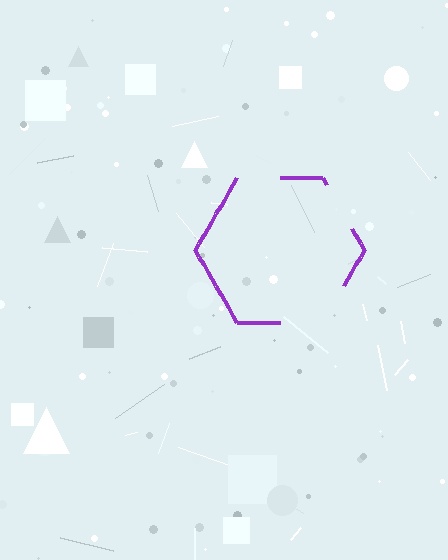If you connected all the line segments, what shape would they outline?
They would outline a hexagon.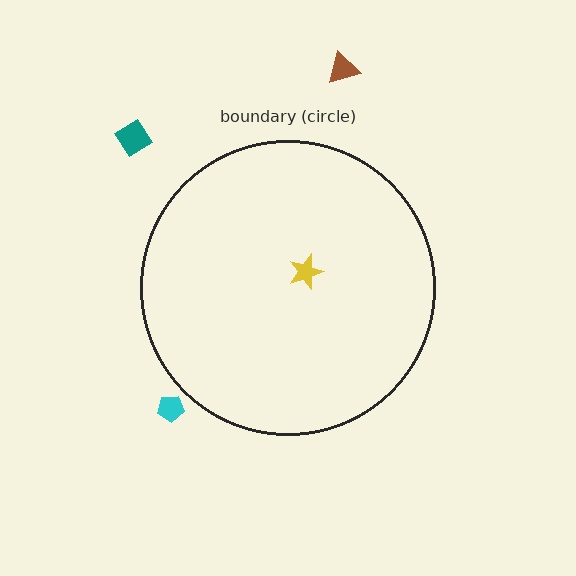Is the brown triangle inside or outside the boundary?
Outside.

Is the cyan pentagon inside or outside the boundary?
Outside.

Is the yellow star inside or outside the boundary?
Inside.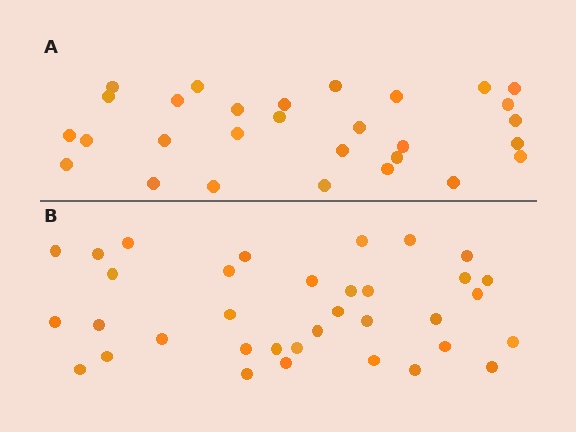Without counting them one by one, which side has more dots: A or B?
Region B (the bottom region) has more dots.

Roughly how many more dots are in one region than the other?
Region B has about 6 more dots than region A.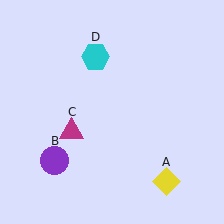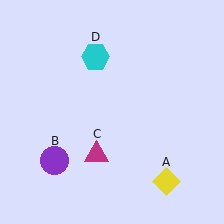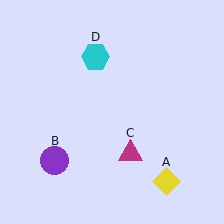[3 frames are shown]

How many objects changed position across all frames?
1 object changed position: magenta triangle (object C).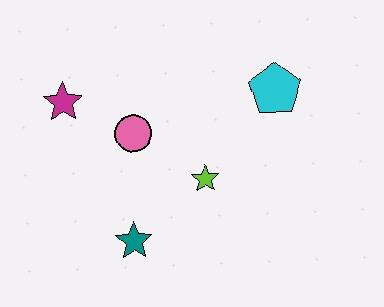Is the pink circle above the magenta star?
No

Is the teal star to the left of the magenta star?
No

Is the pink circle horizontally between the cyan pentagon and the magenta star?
Yes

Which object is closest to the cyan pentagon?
The lime star is closest to the cyan pentagon.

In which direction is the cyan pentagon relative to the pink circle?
The cyan pentagon is to the right of the pink circle.